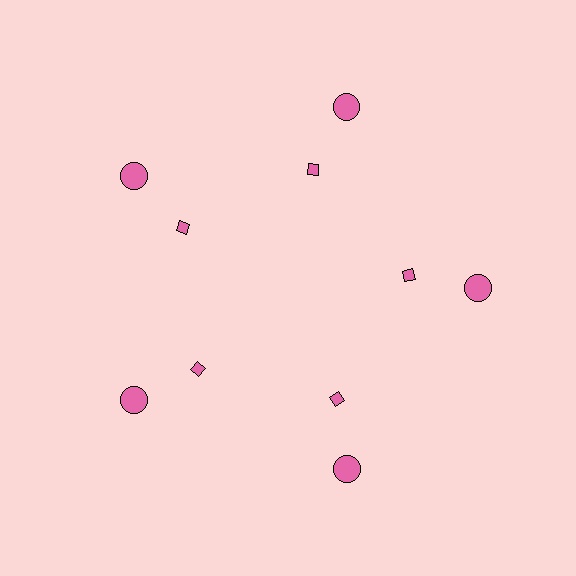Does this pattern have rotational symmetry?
Yes, this pattern has 5-fold rotational symmetry. It looks the same after rotating 72 degrees around the center.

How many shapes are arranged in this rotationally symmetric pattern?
There are 10 shapes, arranged in 5 groups of 2.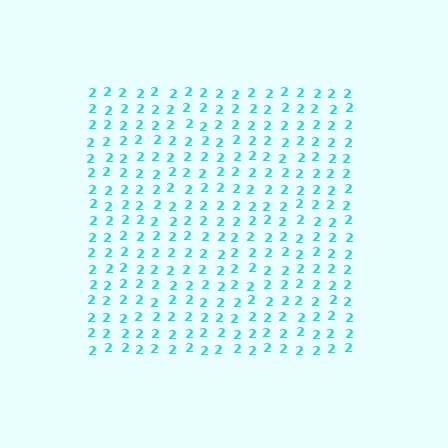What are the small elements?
The small elements are digit 2's.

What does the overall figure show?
The overall figure shows a square.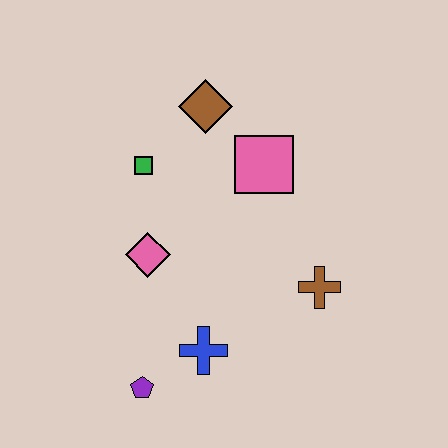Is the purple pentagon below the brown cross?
Yes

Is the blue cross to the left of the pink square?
Yes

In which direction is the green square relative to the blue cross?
The green square is above the blue cross.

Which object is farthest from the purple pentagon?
The brown diamond is farthest from the purple pentagon.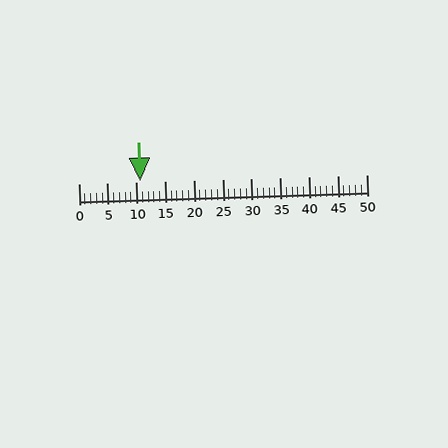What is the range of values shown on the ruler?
The ruler shows values from 0 to 50.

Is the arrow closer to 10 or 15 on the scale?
The arrow is closer to 10.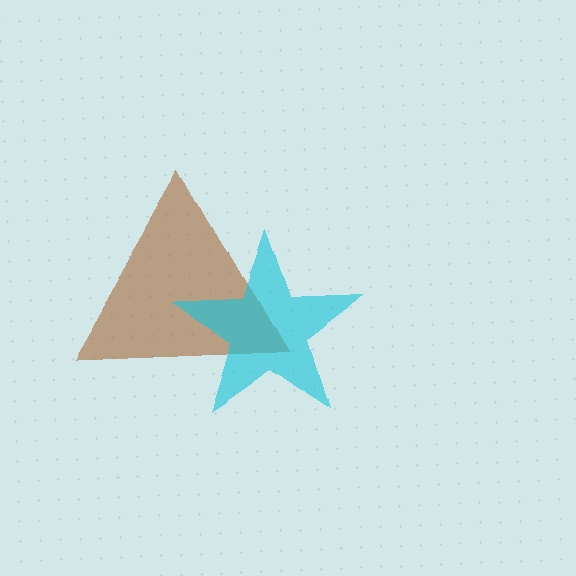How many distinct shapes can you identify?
There are 2 distinct shapes: a brown triangle, a cyan star.